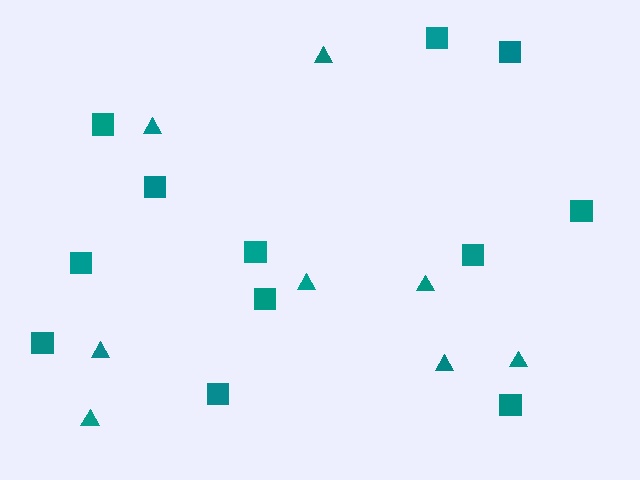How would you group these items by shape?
There are 2 groups: one group of triangles (8) and one group of squares (12).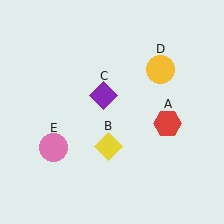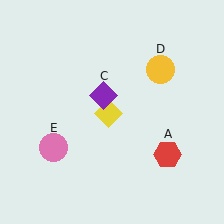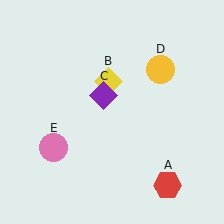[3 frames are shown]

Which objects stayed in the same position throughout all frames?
Purple diamond (object C) and yellow circle (object D) and pink circle (object E) remained stationary.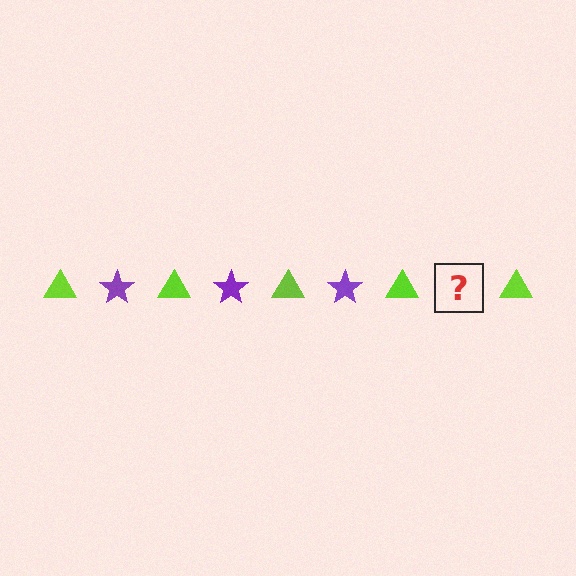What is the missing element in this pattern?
The missing element is a purple star.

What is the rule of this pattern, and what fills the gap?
The rule is that the pattern alternates between lime triangle and purple star. The gap should be filled with a purple star.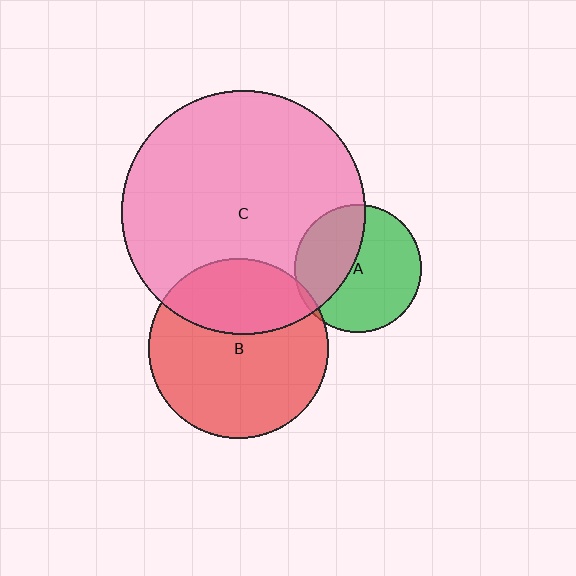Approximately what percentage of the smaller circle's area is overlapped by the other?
Approximately 5%.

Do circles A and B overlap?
Yes.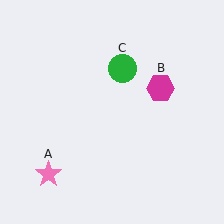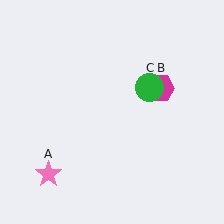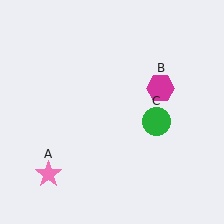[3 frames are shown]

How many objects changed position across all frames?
1 object changed position: green circle (object C).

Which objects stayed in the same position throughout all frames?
Pink star (object A) and magenta hexagon (object B) remained stationary.